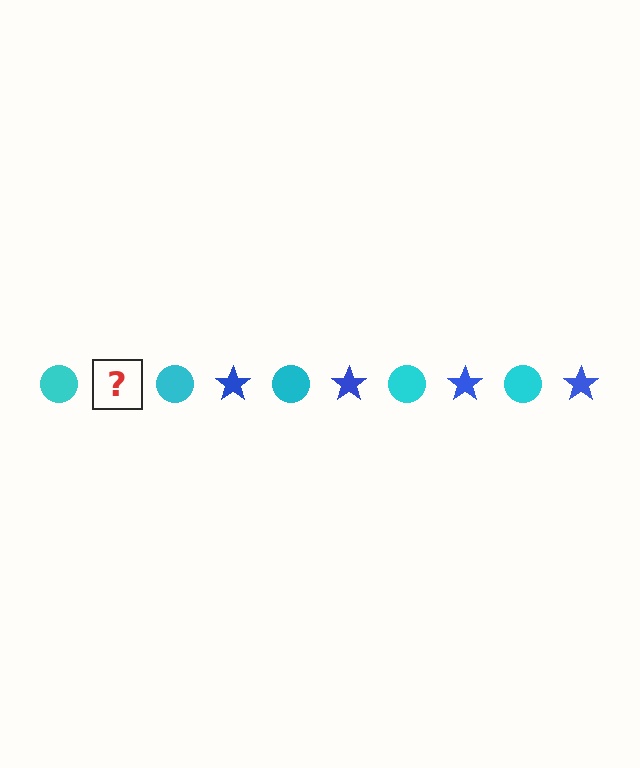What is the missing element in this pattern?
The missing element is a blue star.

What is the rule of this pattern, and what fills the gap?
The rule is that the pattern alternates between cyan circle and blue star. The gap should be filled with a blue star.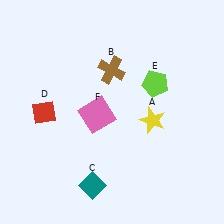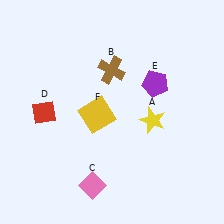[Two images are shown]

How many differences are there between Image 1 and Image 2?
There are 3 differences between the two images.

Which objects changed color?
C changed from teal to pink. E changed from lime to purple. F changed from pink to yellow.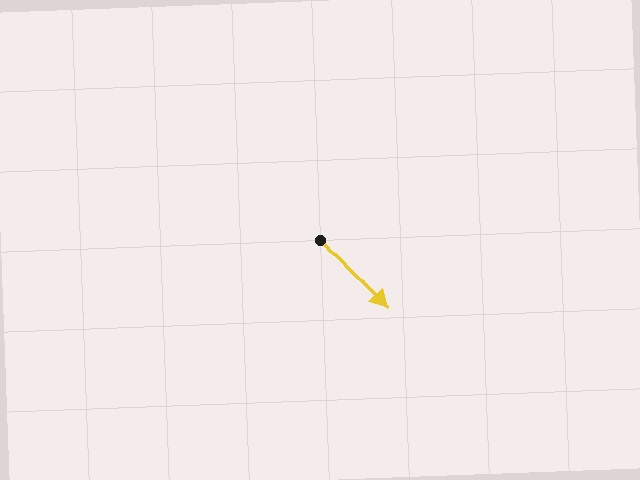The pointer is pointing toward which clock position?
Roughly 5 o'clock.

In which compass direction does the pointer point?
Southeast.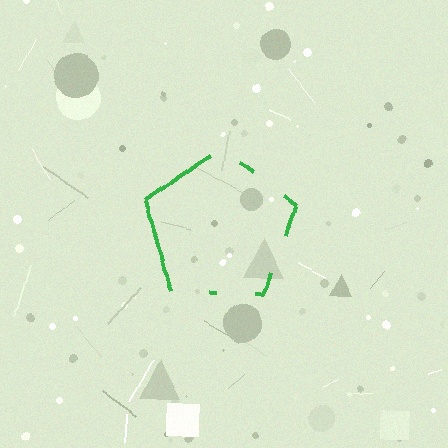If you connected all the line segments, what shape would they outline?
They would outline a pentagon.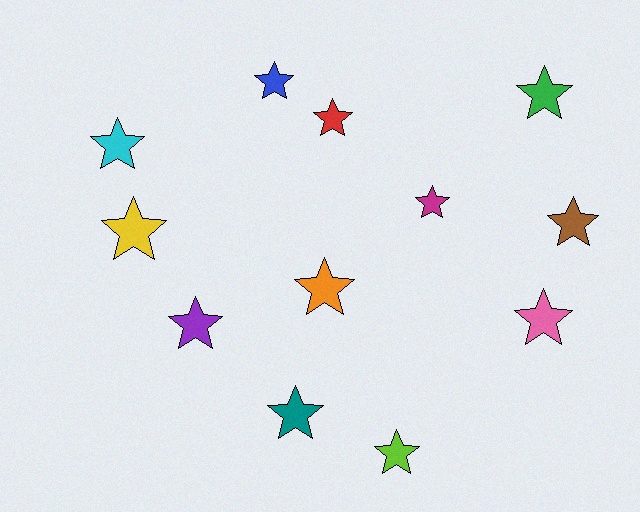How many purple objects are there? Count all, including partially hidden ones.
There is 1 purple object.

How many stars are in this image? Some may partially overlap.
There are 12 stars.